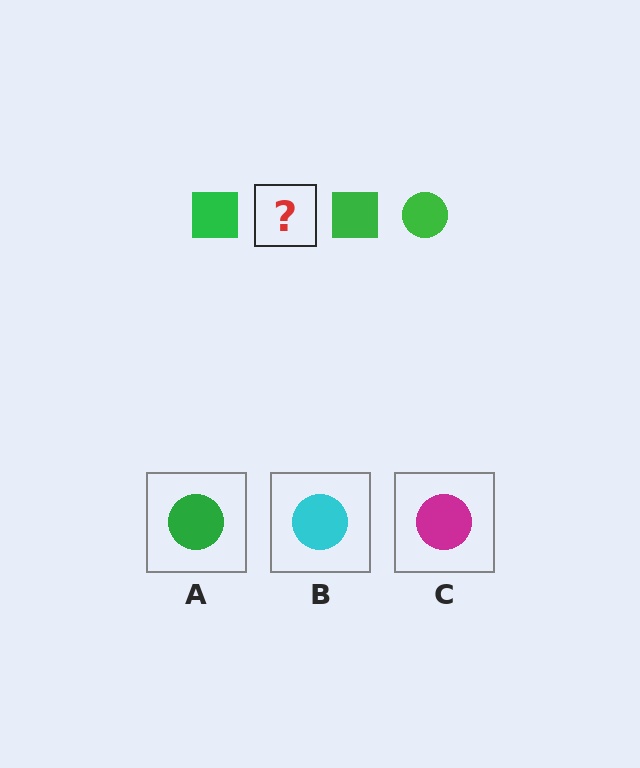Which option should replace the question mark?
Option A.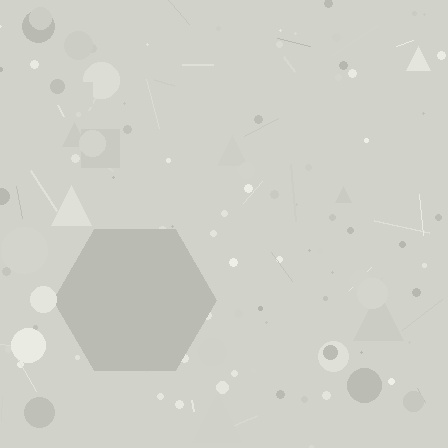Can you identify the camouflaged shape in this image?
The camouflaged shape is a hexagon.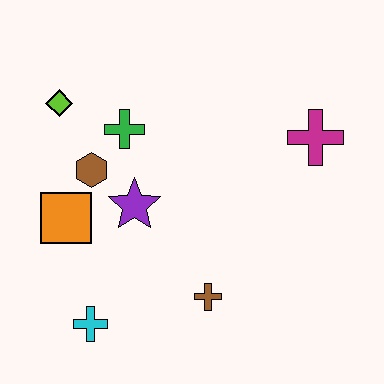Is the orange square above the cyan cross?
Yes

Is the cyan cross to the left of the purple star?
Yes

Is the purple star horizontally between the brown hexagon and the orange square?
No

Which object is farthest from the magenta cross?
The cyan cross is farthest from the magenta cross.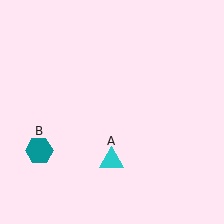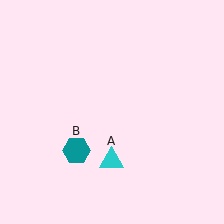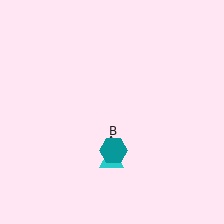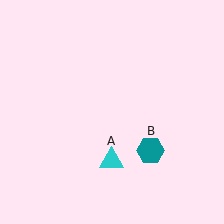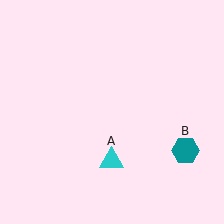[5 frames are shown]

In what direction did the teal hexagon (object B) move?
The teal hexagon (object B) moved right.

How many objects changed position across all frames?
1 object changed position: teal hexagon (object B).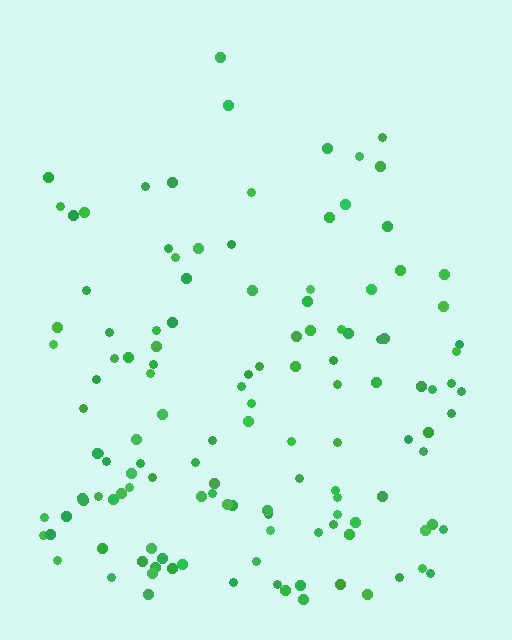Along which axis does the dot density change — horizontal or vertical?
Vertical.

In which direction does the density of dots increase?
From top to bottom, with the bottom side densest.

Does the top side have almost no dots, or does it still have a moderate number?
Still a moderate number, just noticeably fewer than the bottom.